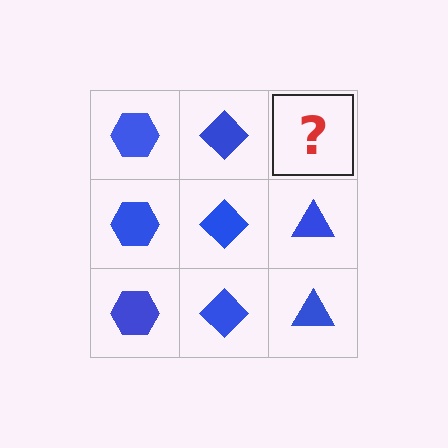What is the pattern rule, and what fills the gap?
The rule is that each column has a consistent shape. The gap should be filled with a blue triangle.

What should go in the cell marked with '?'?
The missing cell should contain a blue triangle.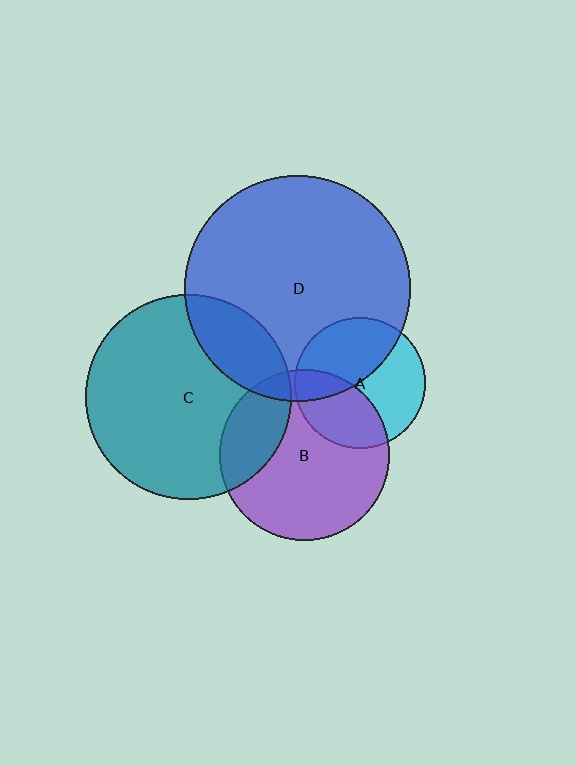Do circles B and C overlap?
Yes.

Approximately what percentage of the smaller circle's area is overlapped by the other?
Approximately 25%.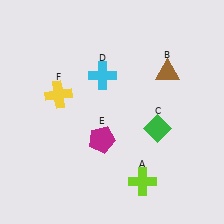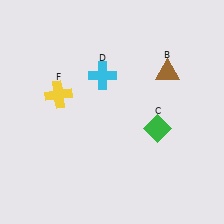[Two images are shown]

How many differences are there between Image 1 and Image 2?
There are 2 differences between the two images.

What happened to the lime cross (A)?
The lime cross (A) was removed in Image 2. It was in the bottom-right area of Image 1.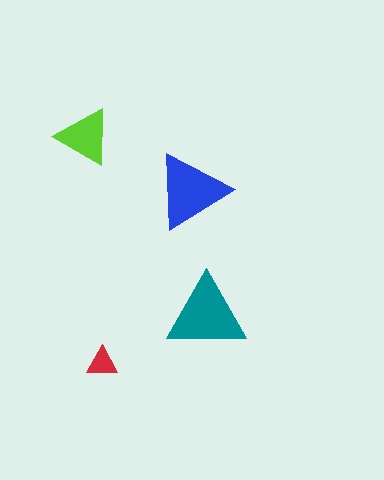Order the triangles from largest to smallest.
the teal one, the blue one, the lime one, the red one.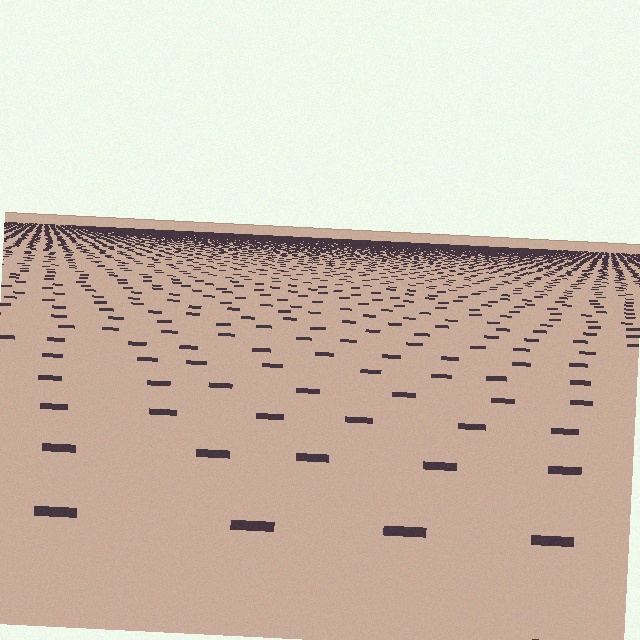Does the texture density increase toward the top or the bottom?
Density increases toward the top.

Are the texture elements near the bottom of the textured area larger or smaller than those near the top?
Larger. Near the bottom, elements are closer to the viewer and appear at a bigger on-screen size.